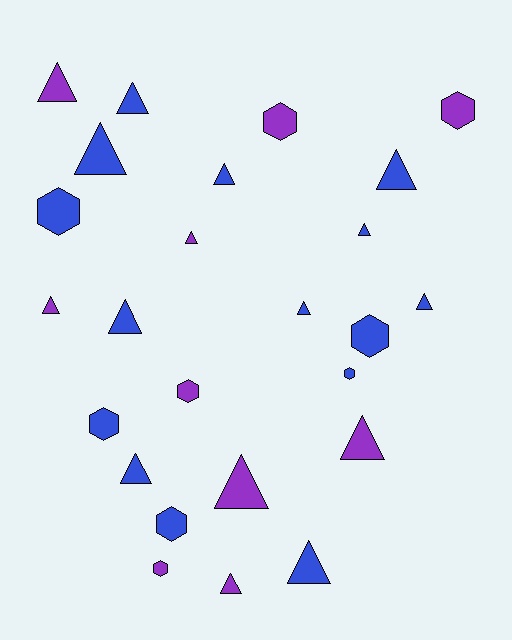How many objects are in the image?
There are 25 objects.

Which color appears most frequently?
Blue, with 15 objects.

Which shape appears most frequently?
Triangle, with 16 objects.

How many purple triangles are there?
There are 6 purple triangles.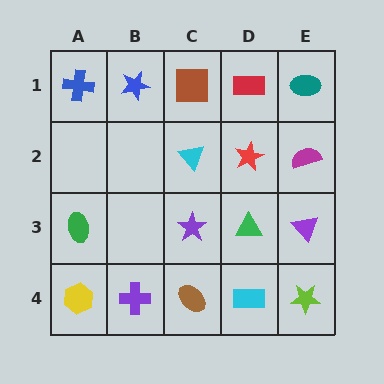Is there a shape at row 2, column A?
No, that cell is empty.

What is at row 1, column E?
A teal ellipse.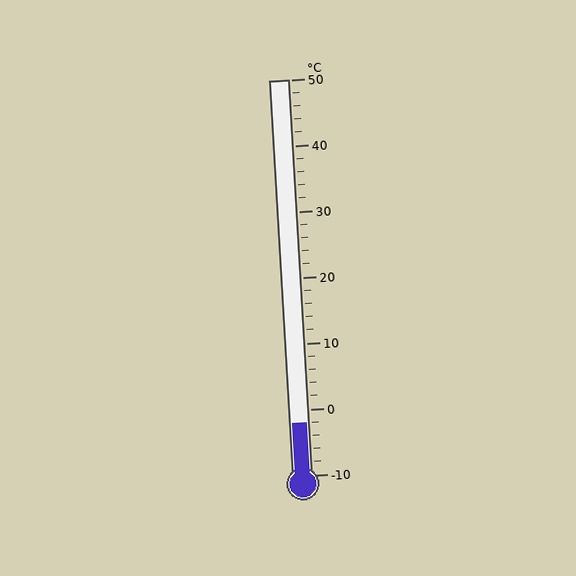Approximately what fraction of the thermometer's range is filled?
The thermometer is filled to approximately 15% of its range.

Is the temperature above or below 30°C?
The temperature is below 30°C.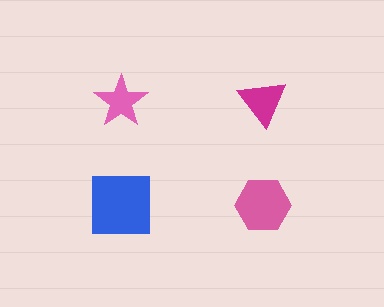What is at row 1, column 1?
A pink star.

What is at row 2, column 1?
A blue square.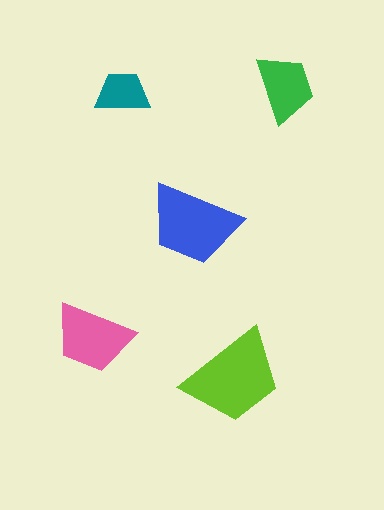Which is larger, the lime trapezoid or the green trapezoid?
The lime one.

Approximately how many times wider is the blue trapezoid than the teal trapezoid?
About 1.5 times wider.